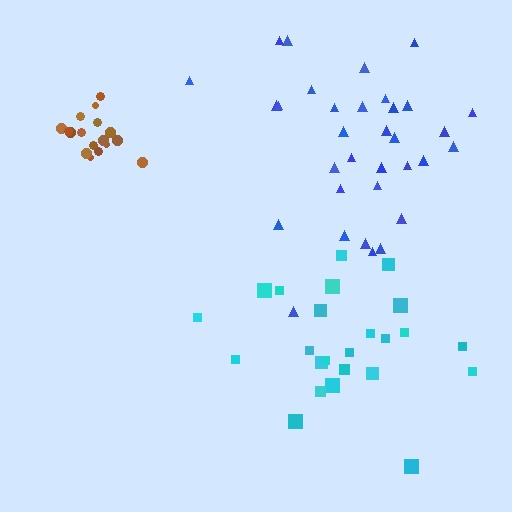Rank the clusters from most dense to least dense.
brown, blue, cyan.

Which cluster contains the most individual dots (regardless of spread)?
Blue (33).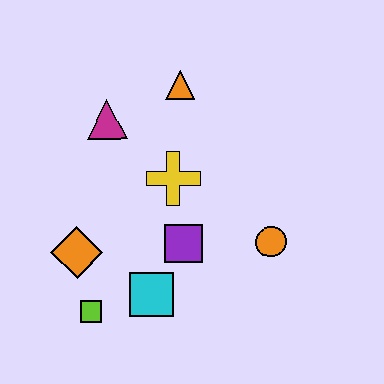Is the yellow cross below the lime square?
No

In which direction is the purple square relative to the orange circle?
The purple square is to the left of the orange circle.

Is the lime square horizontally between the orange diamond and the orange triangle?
Yes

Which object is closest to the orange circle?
The purple square is closest to the orange circle.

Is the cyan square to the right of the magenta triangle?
Yes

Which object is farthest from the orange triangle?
The lime square is farthest from the orange triangle.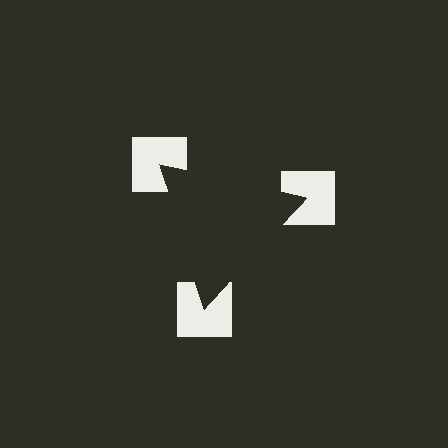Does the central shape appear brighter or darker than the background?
It typically appears slightly darker than the background, even though no actual brightness change is drawn.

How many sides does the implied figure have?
3 sides.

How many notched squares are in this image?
There are 3 — one at each vertex of the illusory triangle.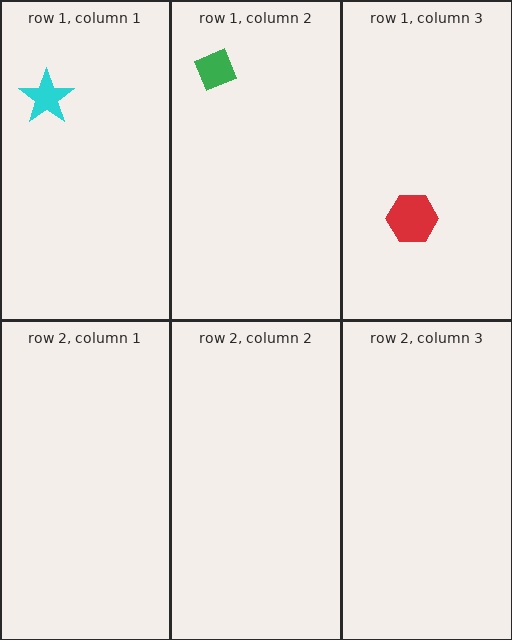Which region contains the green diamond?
The row 1, column 2 region.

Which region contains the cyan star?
The row 1, column 1 region.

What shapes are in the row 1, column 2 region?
The green diamond.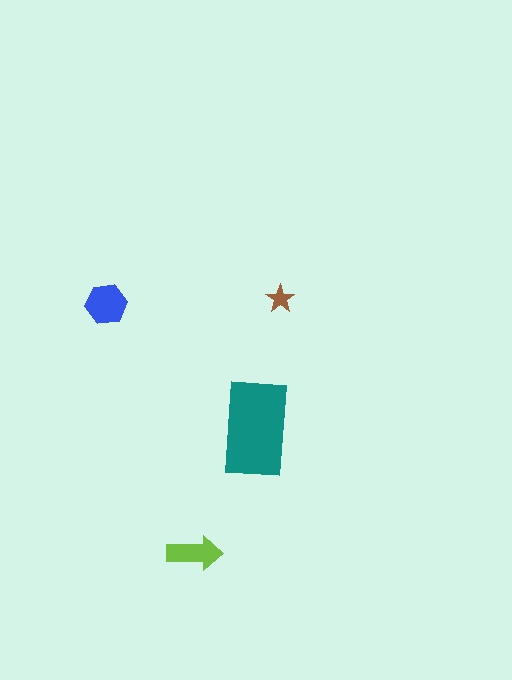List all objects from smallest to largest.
The brown star, the lime arrow, the blue hexagon, the teal rectangle.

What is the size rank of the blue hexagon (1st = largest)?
2nd.